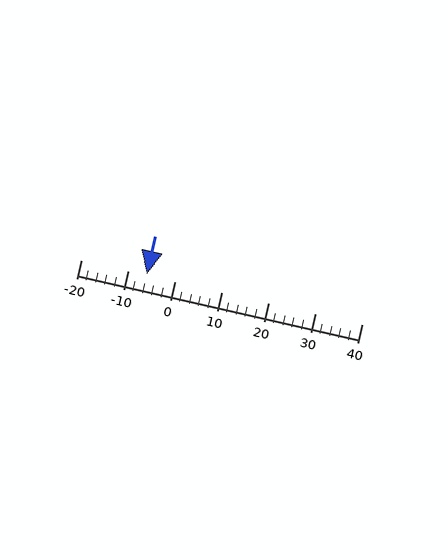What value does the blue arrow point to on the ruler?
The blue arrow points to approximately -6.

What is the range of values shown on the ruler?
The ruler shows values from -20 to 40.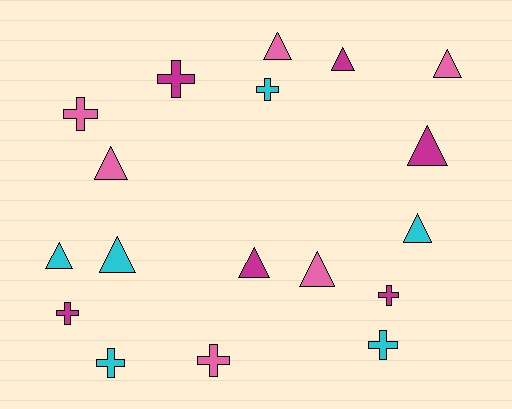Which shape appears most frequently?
Triangle, with 10 objects.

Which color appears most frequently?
Cyan, with 6 objects.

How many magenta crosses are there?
There are 3 magenta crosses.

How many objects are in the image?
There are 18 objects.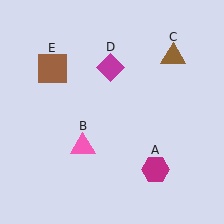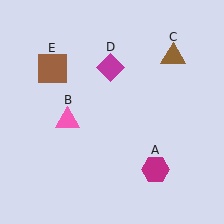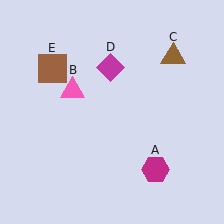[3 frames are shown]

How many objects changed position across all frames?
1 object changed position: pink triangle (object B).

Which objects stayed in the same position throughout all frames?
Magenta hexagon (object A) and brown triangle (object C) and magenta diamond (object D) and brown square (object E) remained stationary.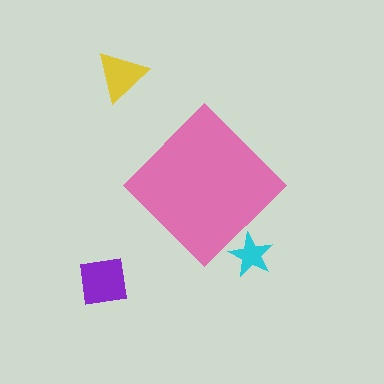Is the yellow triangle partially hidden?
No, the yellow triangle is fully visible.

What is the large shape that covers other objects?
A pink diamond.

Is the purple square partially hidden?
No, the purple square is fully visible.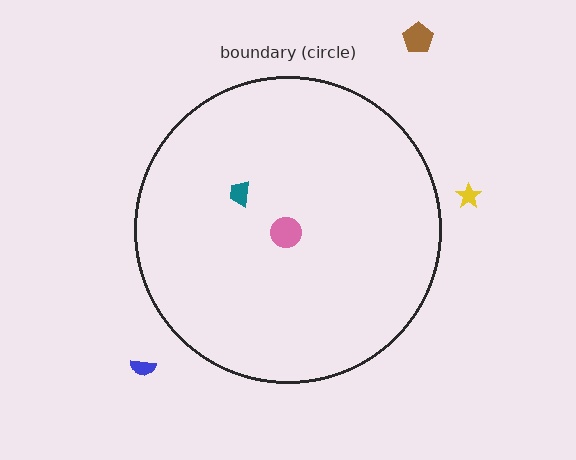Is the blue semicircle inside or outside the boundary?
Outside.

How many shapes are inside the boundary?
2 inside, 3 outside.